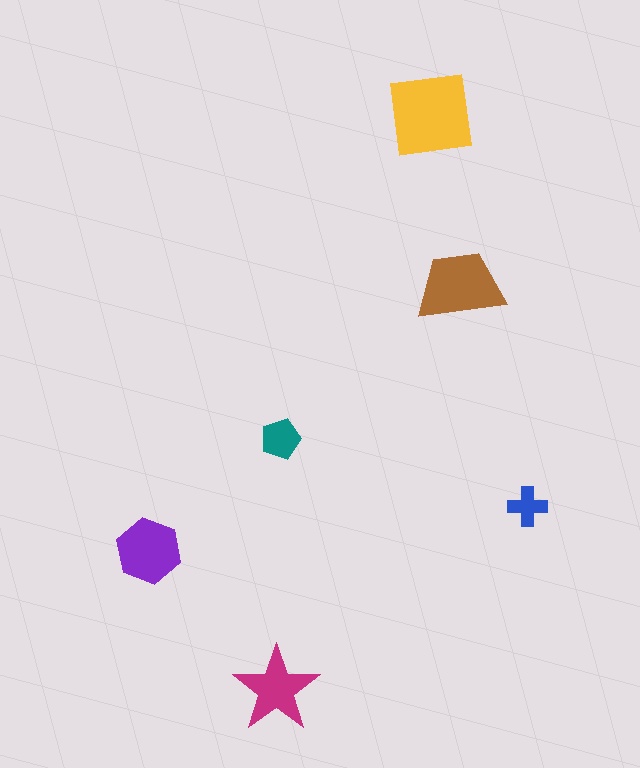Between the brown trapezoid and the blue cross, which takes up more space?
The brown trapezoid.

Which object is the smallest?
The blue cross.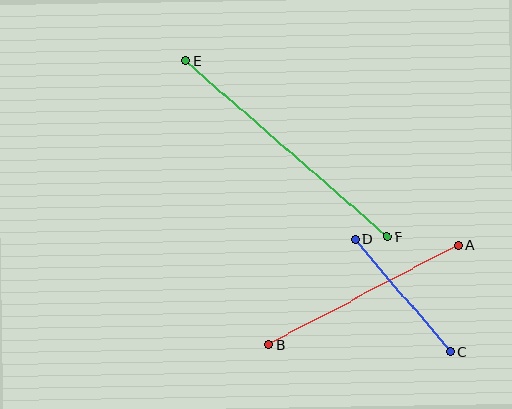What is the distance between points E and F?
The distance is approximately 267 pixels.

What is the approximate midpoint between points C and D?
The midpoint is at approximately (403, 296) pixels.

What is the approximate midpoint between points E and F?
The midpoint is at approximately (286, 149) pixels.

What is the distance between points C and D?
The distance is approximately 147 pixels.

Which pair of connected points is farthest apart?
Points E and F are farthest apart.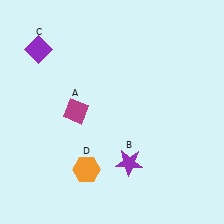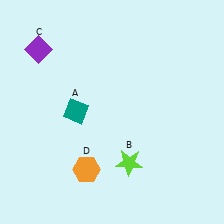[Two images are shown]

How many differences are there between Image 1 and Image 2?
There are 2 differences between the two images.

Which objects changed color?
A changed from magenta to teal. B changed from purple to lime.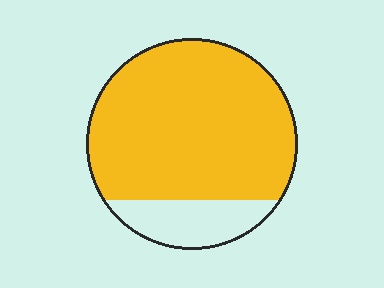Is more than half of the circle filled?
Yes.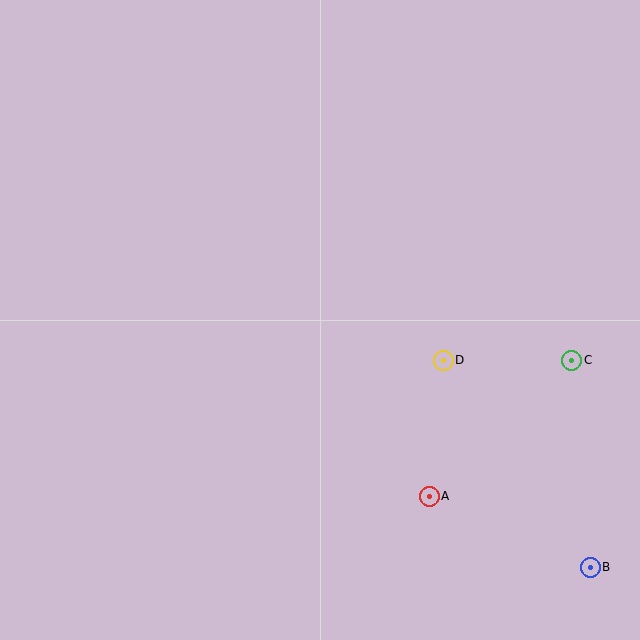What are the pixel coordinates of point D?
Point D is at (443, 360).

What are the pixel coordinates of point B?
Point B is at (590, 567).